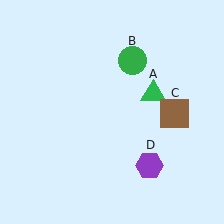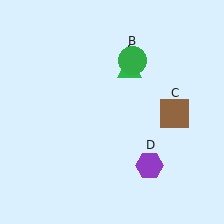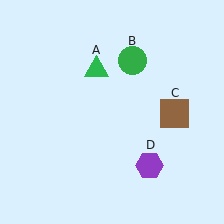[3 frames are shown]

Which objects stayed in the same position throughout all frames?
Green circle (object B) and brown square (object C) and purple hexagon (object D) remained stationary.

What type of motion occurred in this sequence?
The green triangle (object A) rotated counterclockwise around the center of the scene.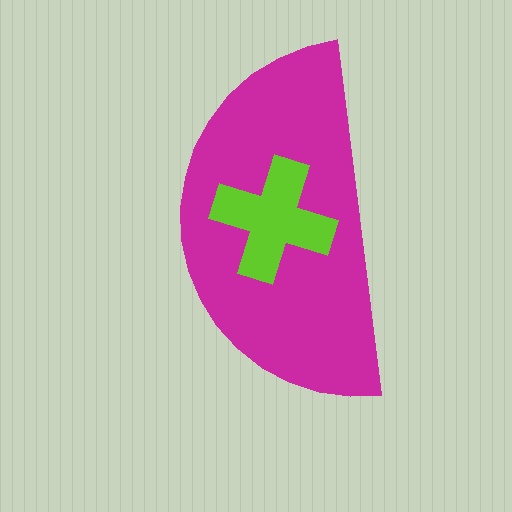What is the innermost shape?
The lime cross.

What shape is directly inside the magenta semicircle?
The lime cross.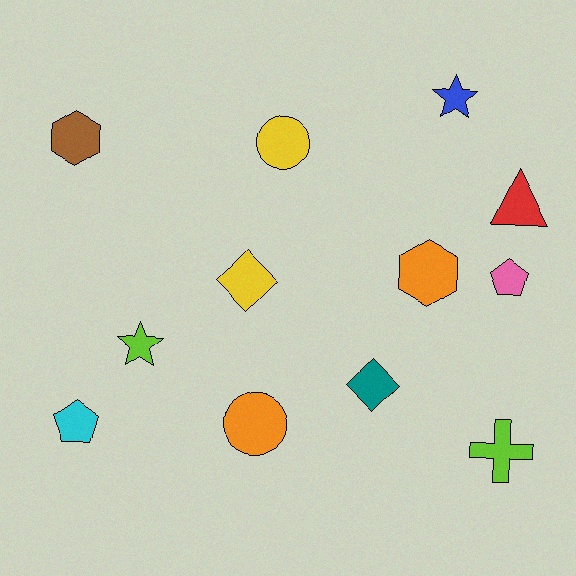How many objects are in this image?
There are 12 objects.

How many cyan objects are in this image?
There is 1 cyan object.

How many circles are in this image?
There are 2 circles.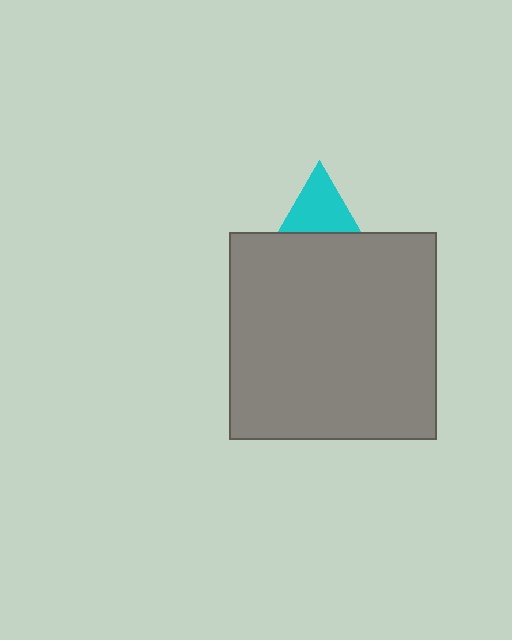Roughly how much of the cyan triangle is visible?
A small part of it is visible (roughly 43%).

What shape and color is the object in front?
The object in front is a gray square.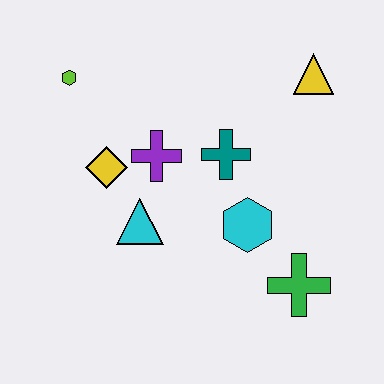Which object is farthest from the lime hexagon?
The green cross is farthest from the lime hexagon.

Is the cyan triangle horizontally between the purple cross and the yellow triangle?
No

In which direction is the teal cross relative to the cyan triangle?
The teal cross is to the right of the cyan triangle.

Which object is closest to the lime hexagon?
The yellow diamond is closest to the lime hexagon.